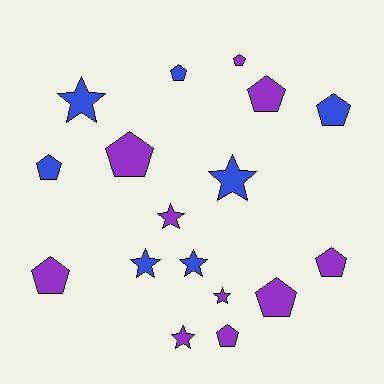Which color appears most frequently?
Purple, with 10 objects.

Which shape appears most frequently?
Pentagon, with 10 objects.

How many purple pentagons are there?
There are 7 purple pentagons.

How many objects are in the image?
There are 17 objects.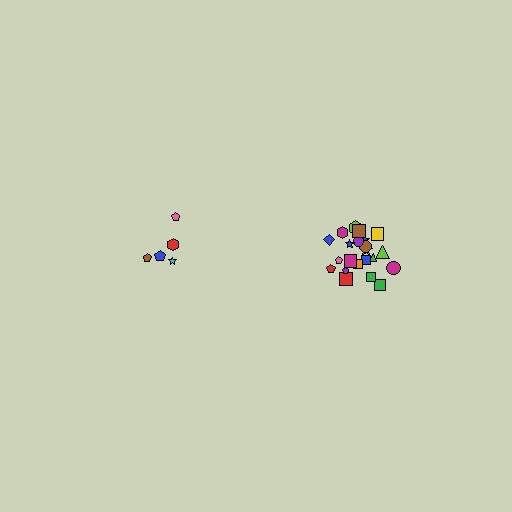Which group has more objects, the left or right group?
The right group.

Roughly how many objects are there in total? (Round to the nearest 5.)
Roughly 25 objects in total.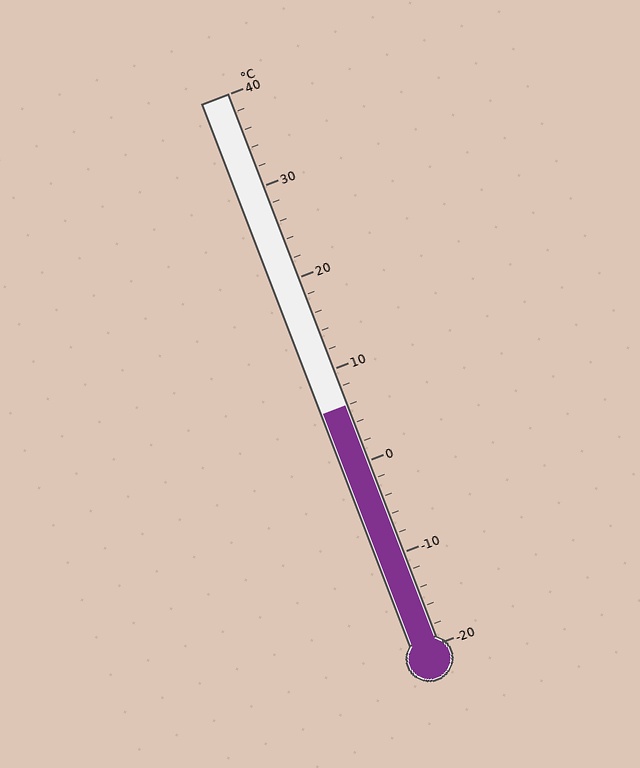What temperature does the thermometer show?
The thermometer shows approximately 6°C.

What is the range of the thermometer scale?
The thermometer scale ranges from -20°C to 40°C.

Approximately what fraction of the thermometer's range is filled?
The thermometer is filled to approximately 45% of its range.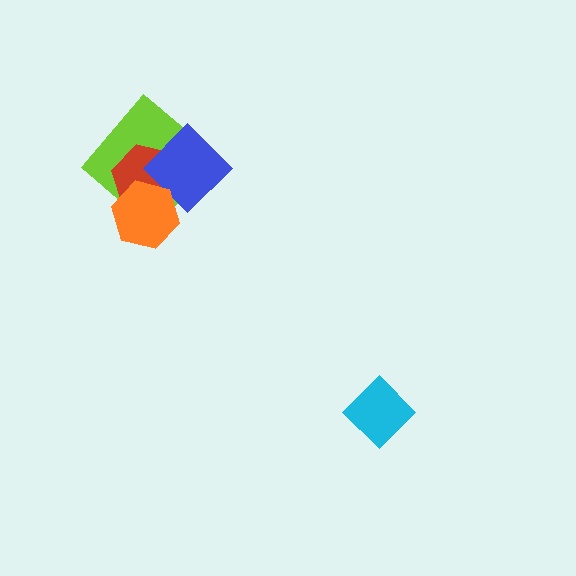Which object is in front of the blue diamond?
The orange hexagon is in front of the blue diamond.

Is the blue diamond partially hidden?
Yes, it is partially covered by another shape.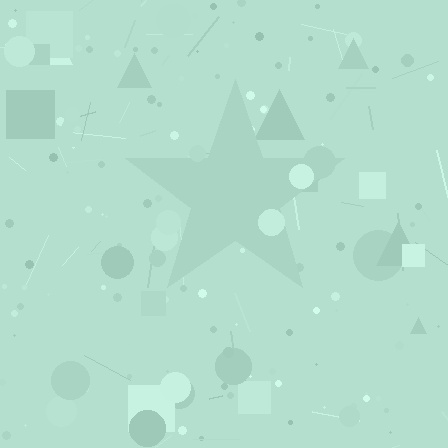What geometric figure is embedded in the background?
A star is embedded in the background.